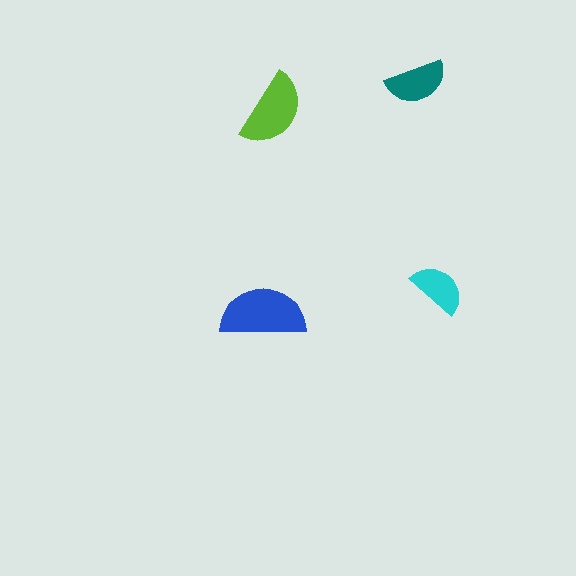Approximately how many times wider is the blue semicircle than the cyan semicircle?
About 1.5 times wider.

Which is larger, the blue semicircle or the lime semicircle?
The blue one.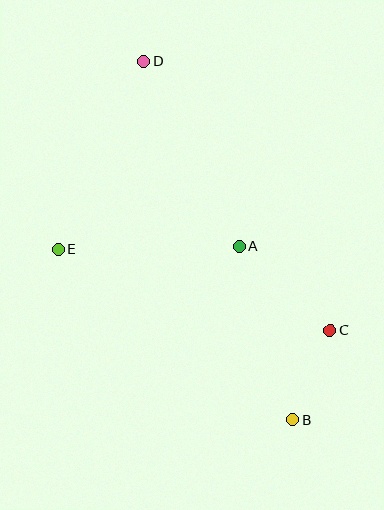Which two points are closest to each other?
Points B and C are closest to each other.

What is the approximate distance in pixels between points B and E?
The distance between B and E is approximately 289 pixels.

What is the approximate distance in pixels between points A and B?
The distance between A and B is approximately 181 pixels.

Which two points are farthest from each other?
Points B and D are farthest from each other.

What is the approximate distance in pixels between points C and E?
The distance between C and E is approximately 284 pixels.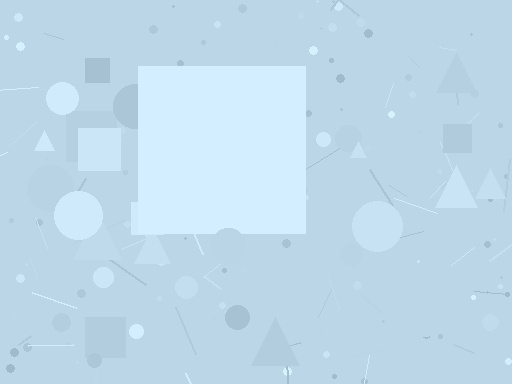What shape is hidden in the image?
A square is hidden in the image.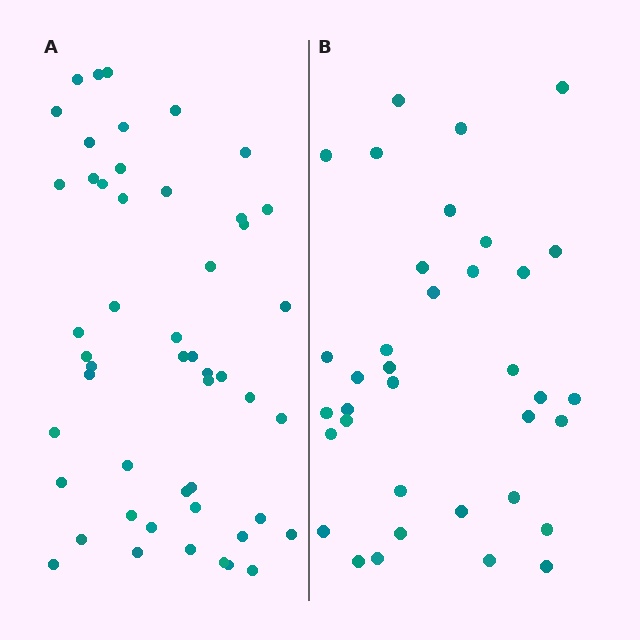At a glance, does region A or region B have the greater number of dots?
Region A (the left region) has more dots.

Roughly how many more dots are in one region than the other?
Region A has approximately 15 more dots than region B.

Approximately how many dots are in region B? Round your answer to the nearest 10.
About 40 dots. (The exact count is 36, which rounds to 40.)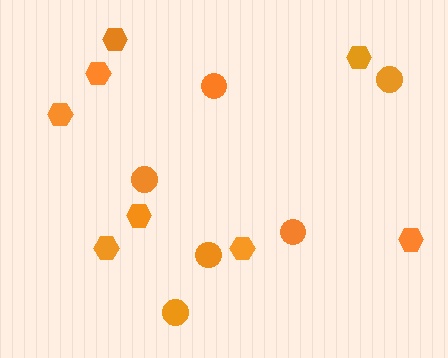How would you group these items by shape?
There are 2 groups: one group of circles (6) and one group of hexagons (8).